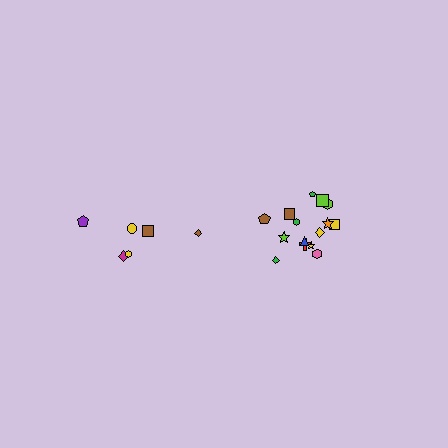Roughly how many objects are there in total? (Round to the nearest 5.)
Roughly 20 objects in total.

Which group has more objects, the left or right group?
The right group.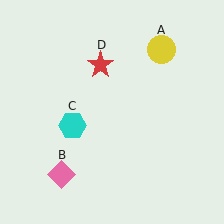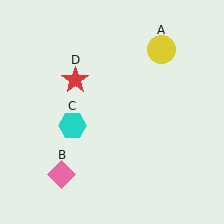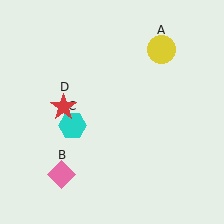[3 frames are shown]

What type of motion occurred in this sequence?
The red star (object D) rotated counterclockwise around the center of the scene.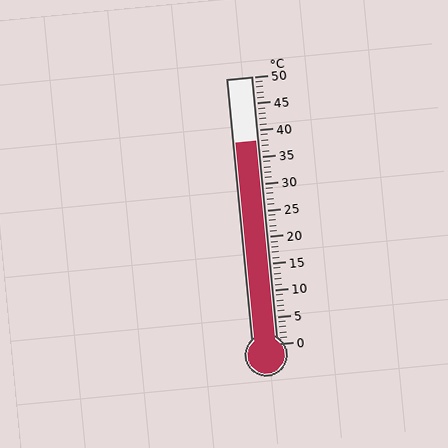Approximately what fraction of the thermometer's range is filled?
The thermometer is filled to approximately 75% of its range.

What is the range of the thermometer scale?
The thermometer scale ranges from 0°C to 50°C.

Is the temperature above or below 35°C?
The temperature is above 35°C.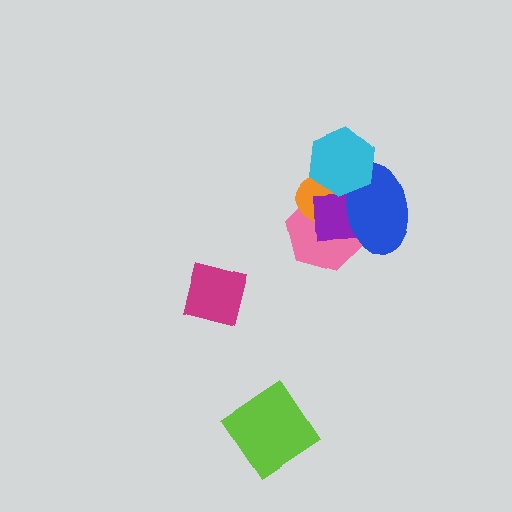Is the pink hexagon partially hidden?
Yes, it is partially covered by another shape.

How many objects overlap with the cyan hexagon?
3 objects overlap with the cyan hexagon.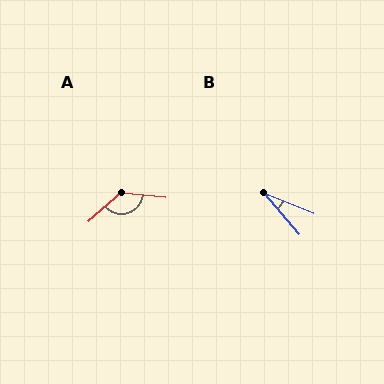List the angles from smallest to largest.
B (27°), A (132°).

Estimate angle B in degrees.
Approximately 27 degrees.